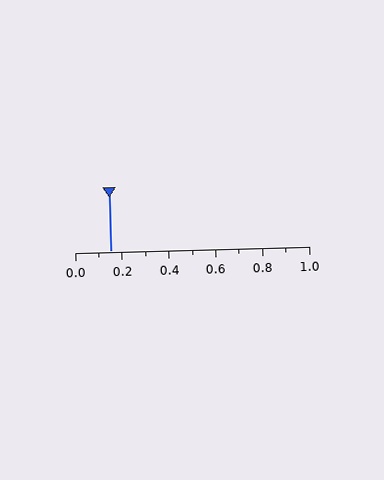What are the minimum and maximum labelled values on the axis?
The axis runs from 0.0 to 1.0.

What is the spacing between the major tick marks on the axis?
The major ticks are spaced 0.2 apart.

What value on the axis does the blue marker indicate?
The marker indicates approximately 0.15.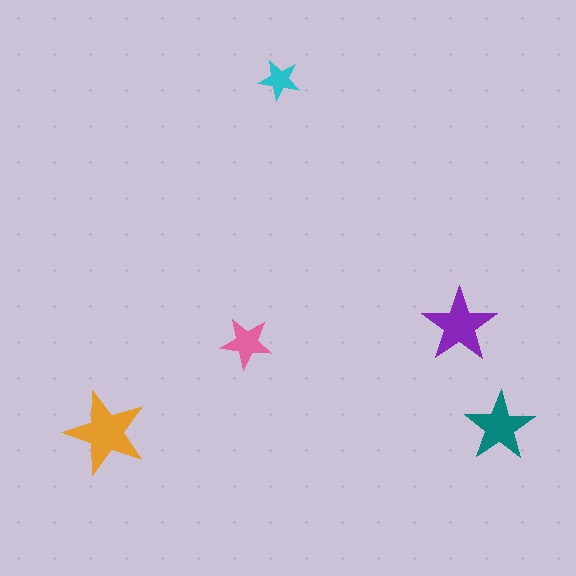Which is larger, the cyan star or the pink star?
The pink one.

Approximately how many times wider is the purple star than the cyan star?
About 2 times wider.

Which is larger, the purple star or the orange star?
The orange one.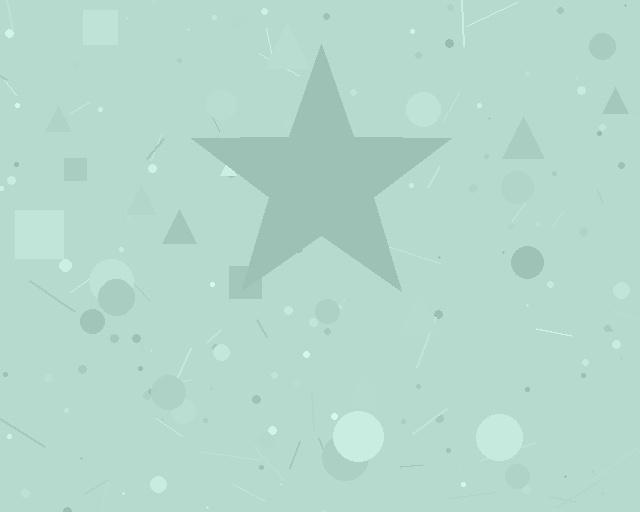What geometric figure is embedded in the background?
A star is embedded in the background.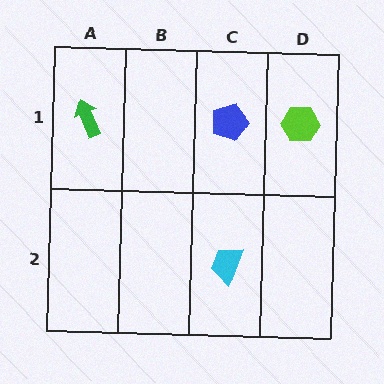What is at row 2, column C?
A cyan trapezoid.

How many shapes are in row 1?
3 shapes.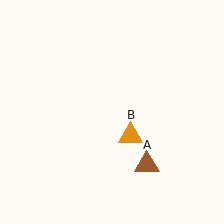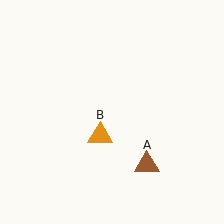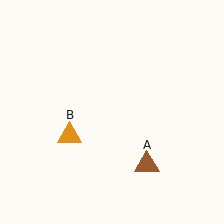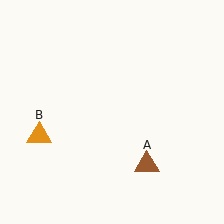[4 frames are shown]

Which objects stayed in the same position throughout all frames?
Brown triangle (object A) remained stationary.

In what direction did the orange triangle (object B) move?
The orange triangle (object B) moved left.